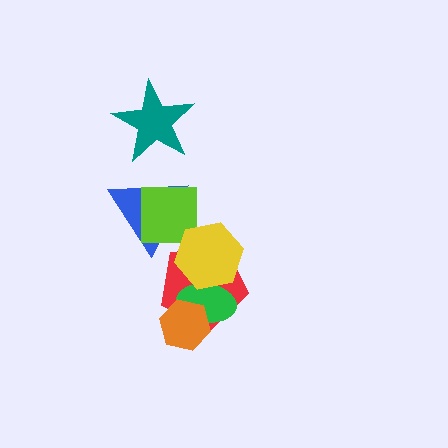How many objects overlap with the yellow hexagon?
2 objects overlap with the yellow hexagon.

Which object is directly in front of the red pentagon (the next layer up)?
The green ellipse is directly in front of the red pentagon.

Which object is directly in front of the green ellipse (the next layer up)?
The orange hexagon is directly in front of the green ellipse.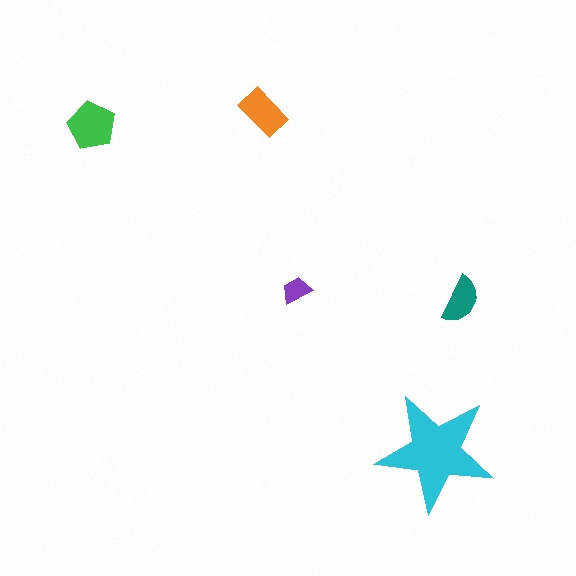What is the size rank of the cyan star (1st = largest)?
1st.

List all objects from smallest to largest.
The purple trapezoid, the teal semicircle, the orange rectangle, the green pentagon, the cyan star.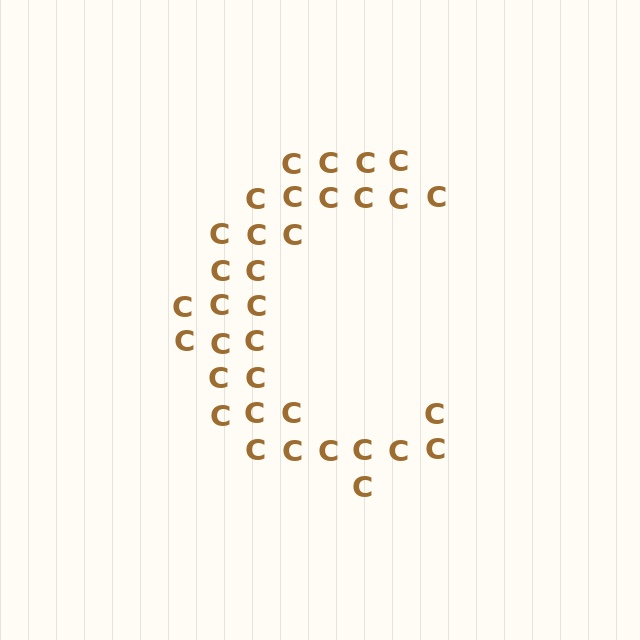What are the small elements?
The small elements are letter C's.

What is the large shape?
The large shape is the letter C.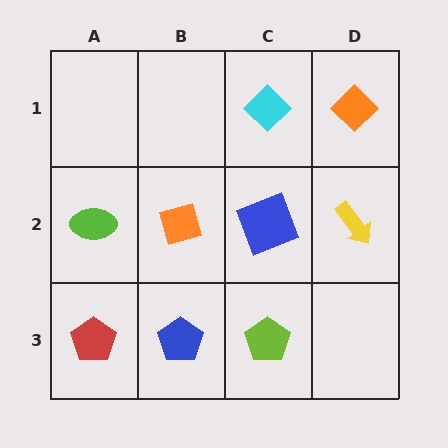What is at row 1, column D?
An orange diamond.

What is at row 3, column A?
A red pentagon.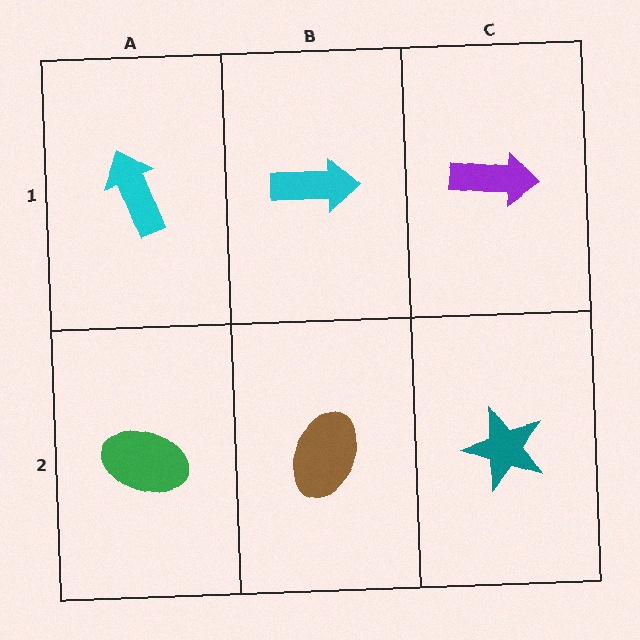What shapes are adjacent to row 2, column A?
A cyan arrow (row 1, column A), a brown ellipse (row 2, column B).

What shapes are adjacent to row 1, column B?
A brown ellipse (row 2, column B), a cyan arrow (row 1, column A), a purple arrow (row 1, column C).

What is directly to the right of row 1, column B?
A purple arrow.